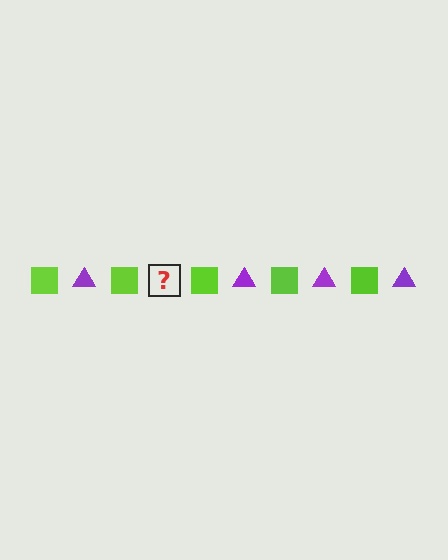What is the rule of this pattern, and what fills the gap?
The rule is that the pattern alternates between lime square and purple triangle. The gap should be filled with a purple triangle.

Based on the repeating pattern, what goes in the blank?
The blank should be a purple triangle.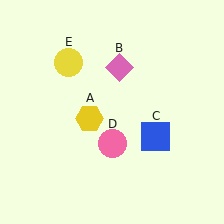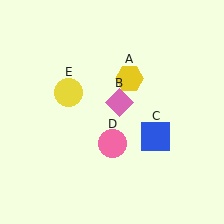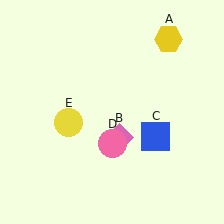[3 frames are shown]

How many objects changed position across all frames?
3 objects changed position: yellow hexagon (object A), pink diamond (object B), yellow circle (object E).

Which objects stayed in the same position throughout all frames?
Blue square (object C) and pink circle (object D) remained stationary.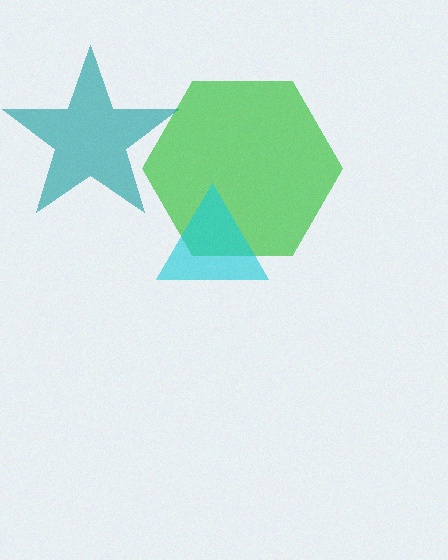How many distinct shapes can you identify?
There are 3 distinct shapes: a green hexagon, a teal star, a cyan triangle.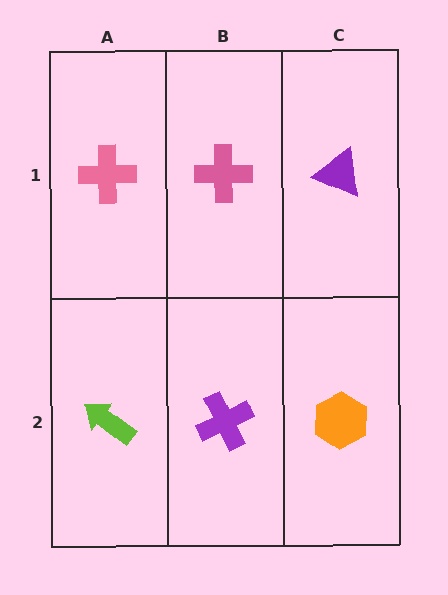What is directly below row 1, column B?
A purple cross.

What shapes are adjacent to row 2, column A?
A pink cross (row 1, column A), a purple cross (row 2, column B).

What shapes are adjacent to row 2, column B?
A pink cross (row 1, column B), a lime arrow (row 2, column A), an orange hexagon (row 2, column C).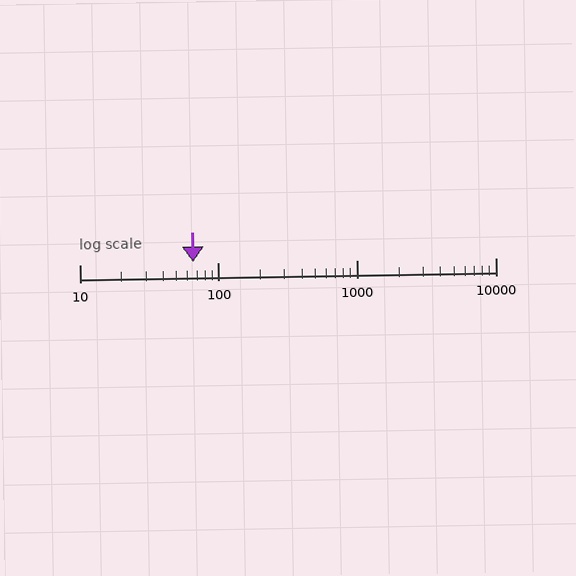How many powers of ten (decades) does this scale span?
The scale spans 3 decades, from 10 to 10000.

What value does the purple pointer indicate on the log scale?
The pointer indicates approximately 66.